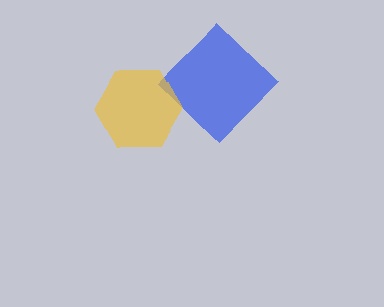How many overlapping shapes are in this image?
There are 2 overlapping shapes in the image.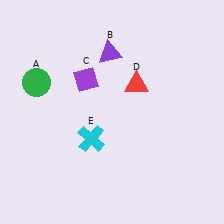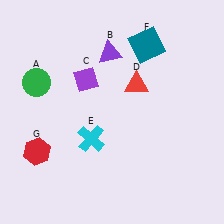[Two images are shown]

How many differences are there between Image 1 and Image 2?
There are 2 differences between the two images.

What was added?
A teal square (F), a red hexagon (G) were added in Image 2.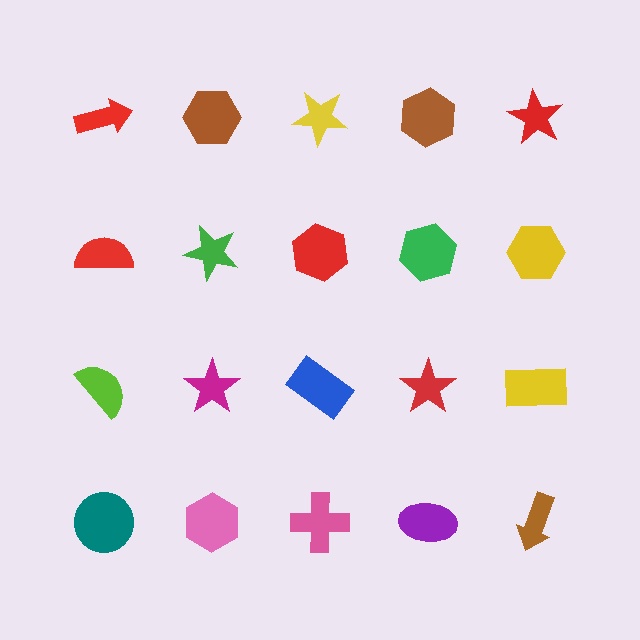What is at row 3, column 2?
A magenta star.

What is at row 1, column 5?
A red star.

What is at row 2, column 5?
A yellow hexagon.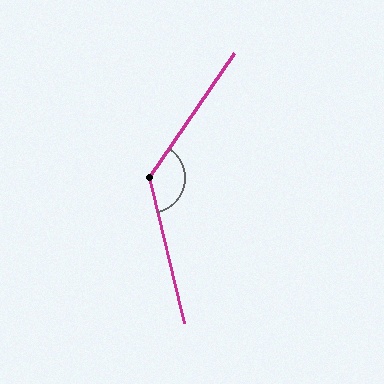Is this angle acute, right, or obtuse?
It is obtuse.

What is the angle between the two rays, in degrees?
Approximately 133 degrees.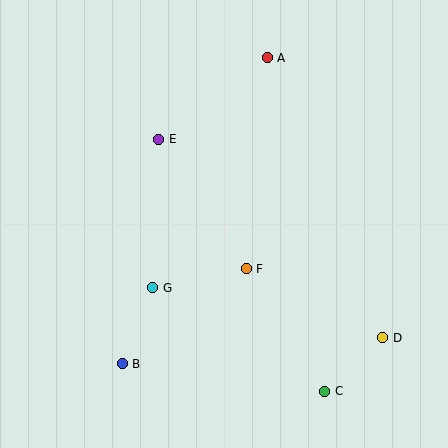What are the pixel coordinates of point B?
Point B is at (122, 364).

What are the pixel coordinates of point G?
Point G is at (153, 288).